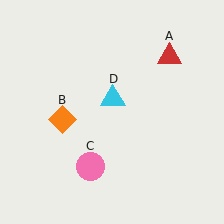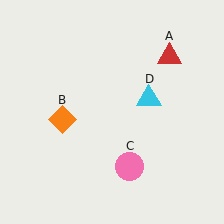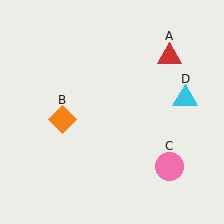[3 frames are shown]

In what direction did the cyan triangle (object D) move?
The cyan triangle (object D) moved right.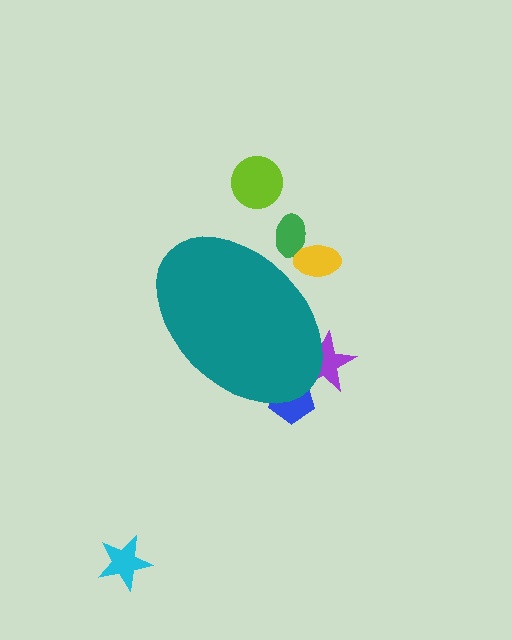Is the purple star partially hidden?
Yes, the purple star is partially hidden behind the teal ellipse.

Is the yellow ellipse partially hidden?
Yes, the yellow ellipse is partially hidden behind the teal ellipse.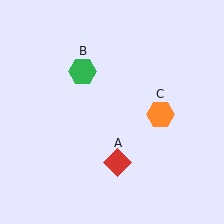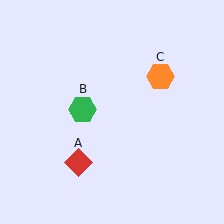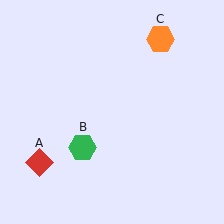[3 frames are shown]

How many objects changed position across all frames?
3 objects changed position: red diamond (object A), green hexagon (object B), orange hexagon (object C).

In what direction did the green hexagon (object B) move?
The green hexagon (object B) moved down.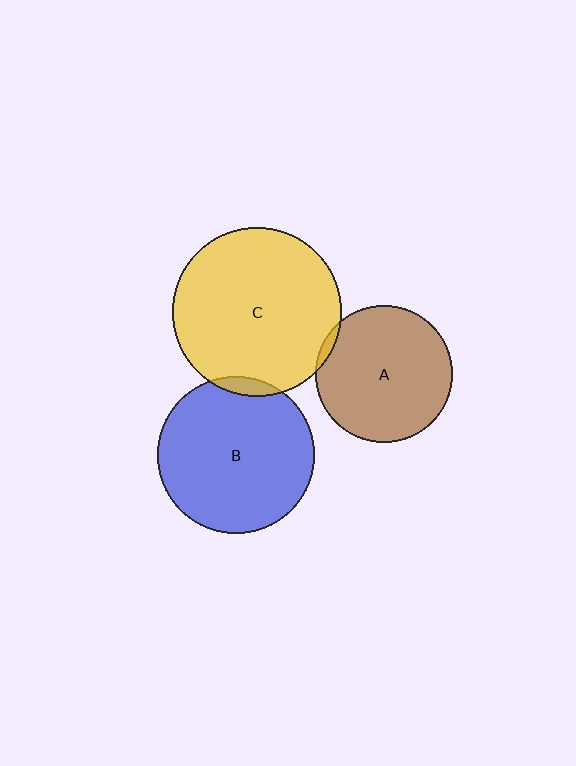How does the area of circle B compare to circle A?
Approximately 1.3 times.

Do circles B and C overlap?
Yes.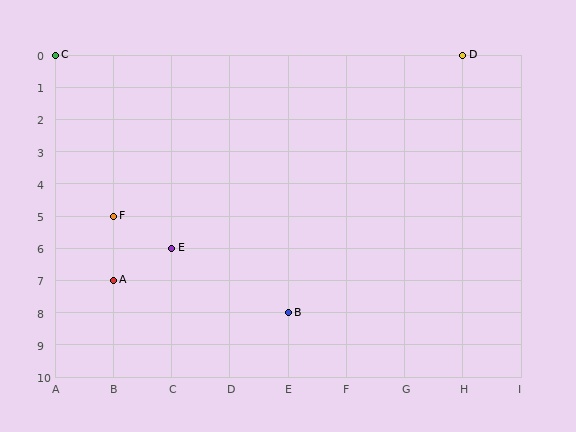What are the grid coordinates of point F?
Point F is at grid coordinates (B, 5).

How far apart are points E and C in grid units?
Points E and C are 2 columns and 6 rows apart (about 6.3 grid units diagonally).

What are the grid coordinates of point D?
Point D is at grid coordinates (H, 0).